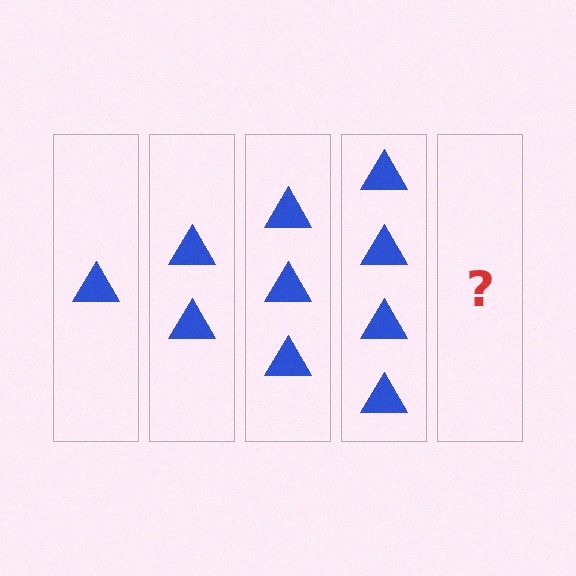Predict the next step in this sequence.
The next step is 5 triangles.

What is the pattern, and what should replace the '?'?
The pattern is that each step adds one more triangle. The '?' should be 5 triangles.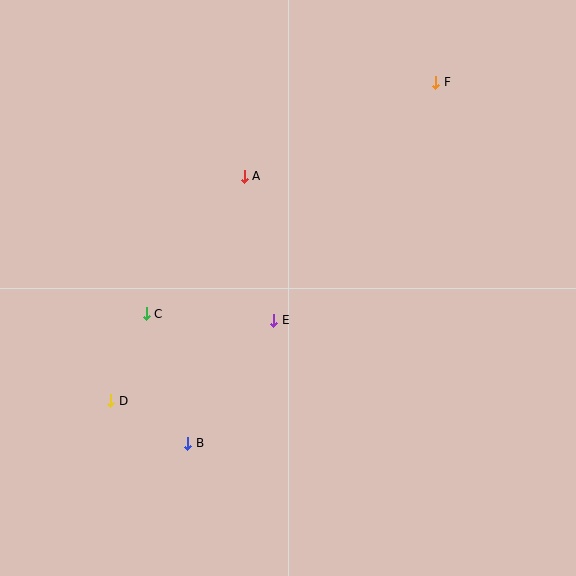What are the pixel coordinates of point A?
Point A is at (244, 176).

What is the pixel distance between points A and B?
The distance between A and B is 273 pixels.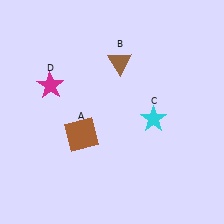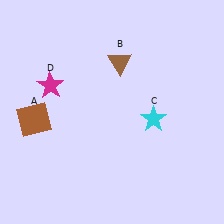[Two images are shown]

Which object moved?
The brown square (A) moved left.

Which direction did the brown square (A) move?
The brown square (A) moved left.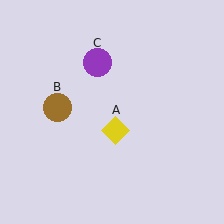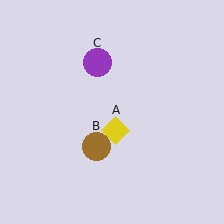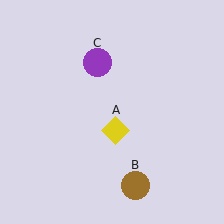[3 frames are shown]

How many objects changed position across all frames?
1 object changed position: brown circle (object B).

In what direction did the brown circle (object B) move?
The brown circle (object B) moved down and to the right.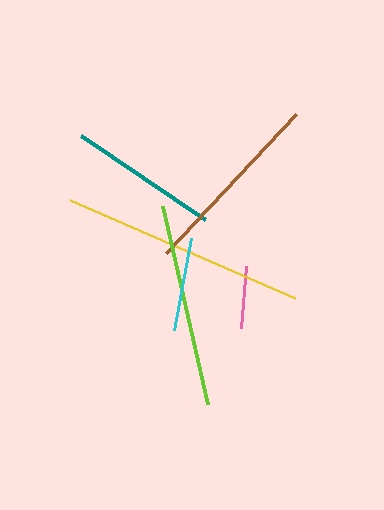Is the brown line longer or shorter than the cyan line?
The brown line is longer than the cyan line.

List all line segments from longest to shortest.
From longest to shortest: yellow, lime, brown, teal, cyan, pink.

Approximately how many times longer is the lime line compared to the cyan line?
The lime line is approximately 2.2 times the length of the cyan line.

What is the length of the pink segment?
The pink segment is approximately 62 pixels long.